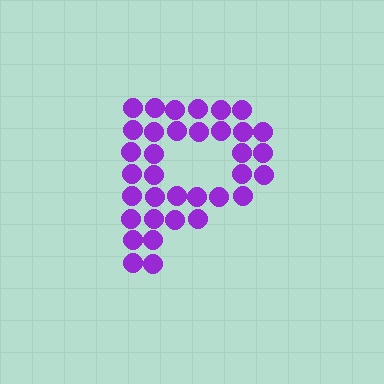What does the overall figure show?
The overall figure shows the letter P.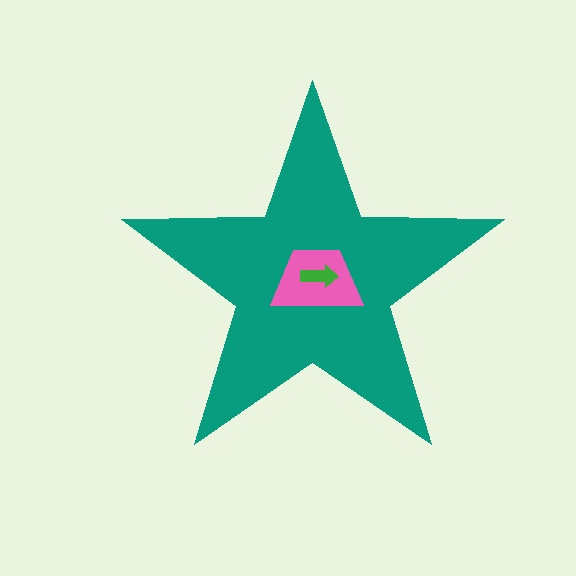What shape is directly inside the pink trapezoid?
The green arrow.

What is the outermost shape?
The teal star.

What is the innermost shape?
The green arrow.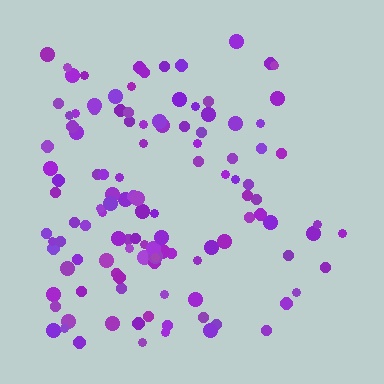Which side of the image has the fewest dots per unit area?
The right.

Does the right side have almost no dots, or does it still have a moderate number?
Still a moderate number, just noticeably fewer than the left.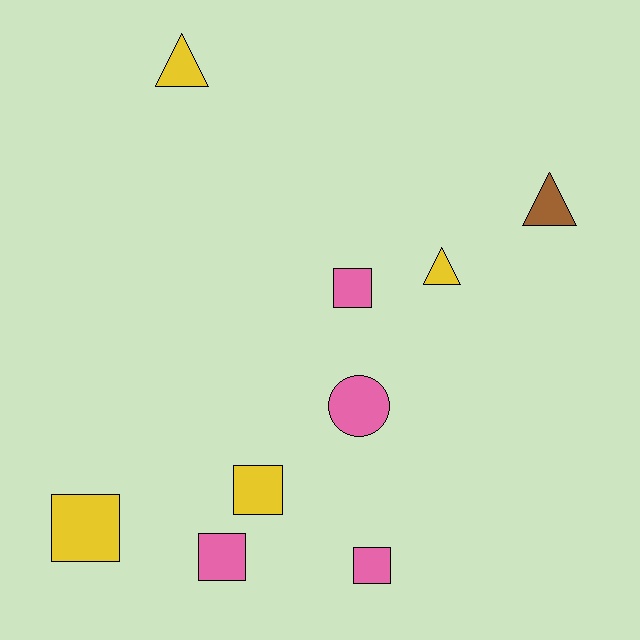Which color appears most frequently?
Pink, with 4 objects.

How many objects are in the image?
There are 9 objects.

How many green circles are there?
There are no green circles.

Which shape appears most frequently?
Square, with 5 objects.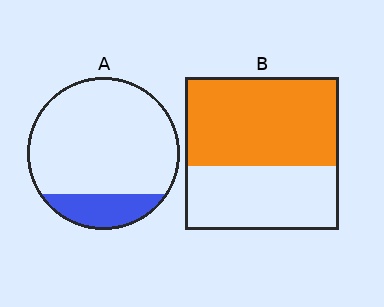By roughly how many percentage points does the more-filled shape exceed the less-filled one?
By roughly 40 percentage points (B over A).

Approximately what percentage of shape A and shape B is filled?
A is approximately 20% and B is approximately 60%.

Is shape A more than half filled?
No.